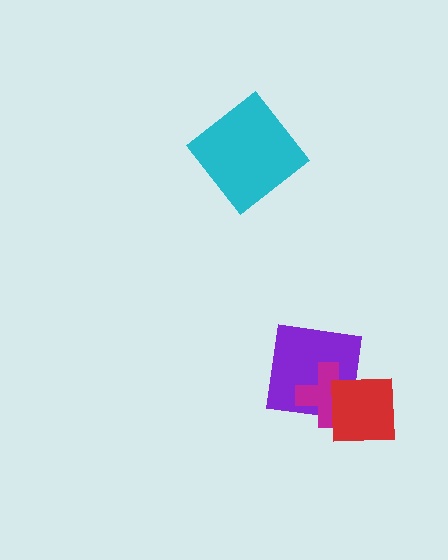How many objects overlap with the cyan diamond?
0 objects overlap with the cyan diamond.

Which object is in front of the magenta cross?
The red square is in front of the magenta cross.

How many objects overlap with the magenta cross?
2 objects overlap with the magenta cross.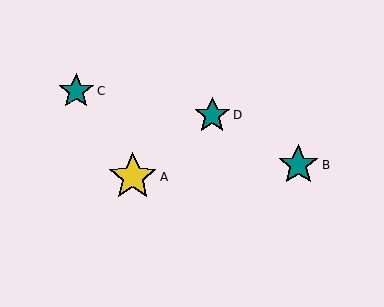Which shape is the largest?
The yellow star (labeled A) is the largest.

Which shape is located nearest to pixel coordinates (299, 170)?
The teal star (labeled B) at (298, 165) is nearest to that location.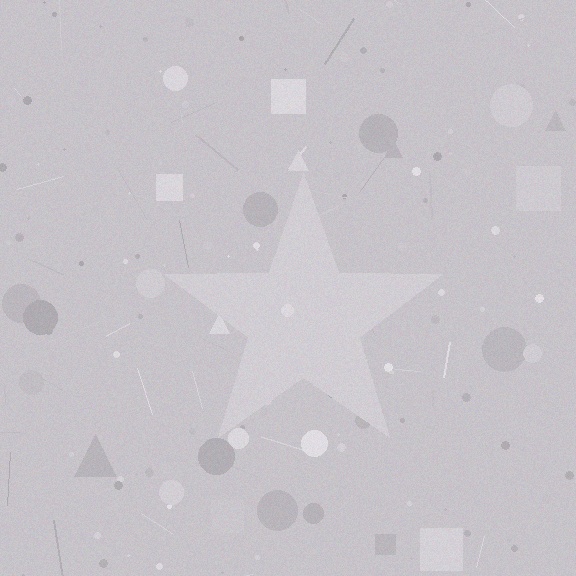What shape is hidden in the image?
A star is hidden in the image.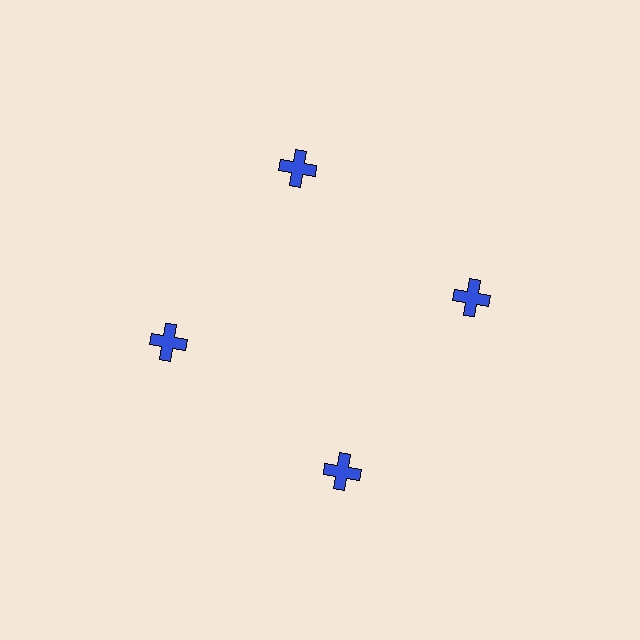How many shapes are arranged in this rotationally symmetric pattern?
There are 4 shapes, arranged in 4 groups of 1.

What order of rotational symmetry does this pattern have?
This pattern has 4-fold rotational symmetry.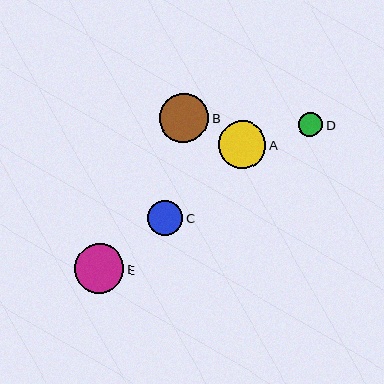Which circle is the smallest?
Circle D is the smallest with a size of approximately 24 pixels.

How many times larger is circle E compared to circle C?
Circle E is approximately 1.4 times the size of circle C.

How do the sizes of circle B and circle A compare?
Circle B and circle A are approximately the same size.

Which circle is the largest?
Circle E is the largest with a size of approximately 50 pixels.